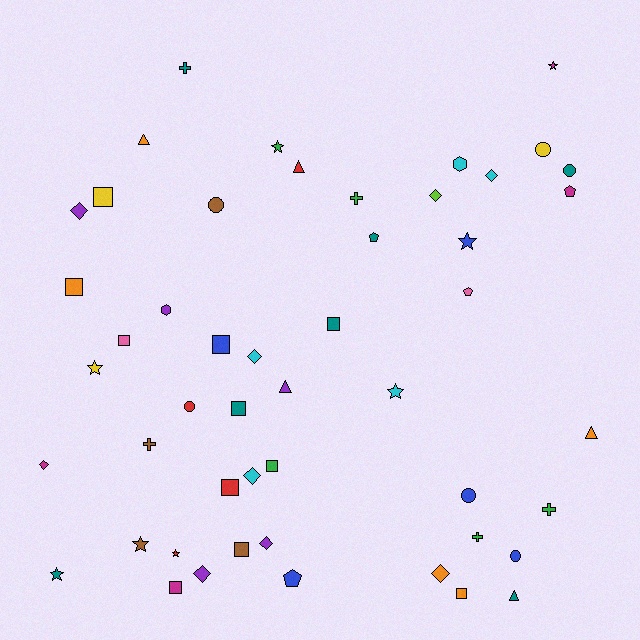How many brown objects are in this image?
There are 4 brown objects.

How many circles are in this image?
There are 6 circles.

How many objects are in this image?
There are 50 objects.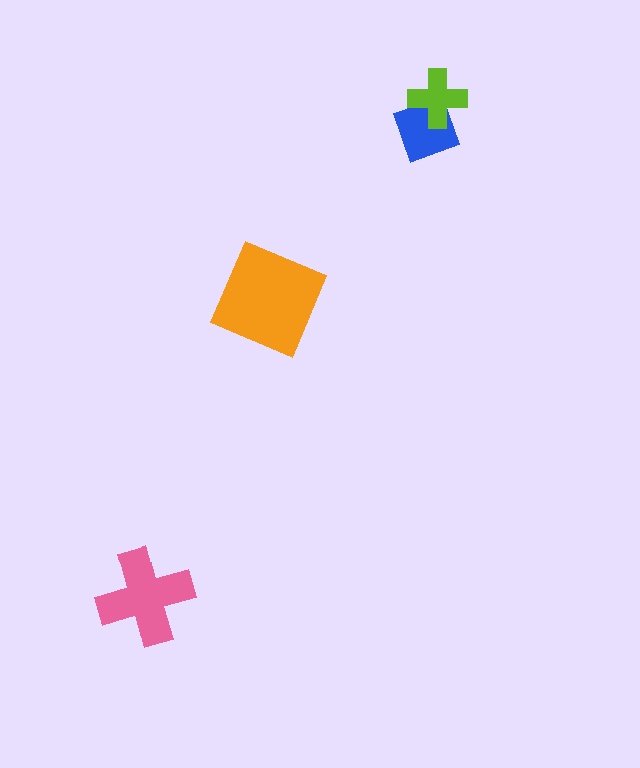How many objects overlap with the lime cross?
1 object overlaps with the lime cross.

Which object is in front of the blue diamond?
The lime cross is in front of the blue diamond.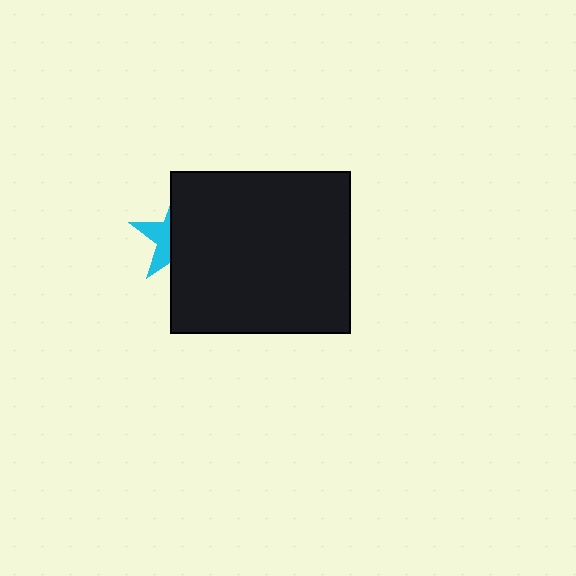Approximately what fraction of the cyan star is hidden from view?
Roughly 64% of the cyan star is hidden behind the black rectangle.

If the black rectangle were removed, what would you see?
You would see the complete cyan star.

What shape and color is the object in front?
The object in front is a black rectangle.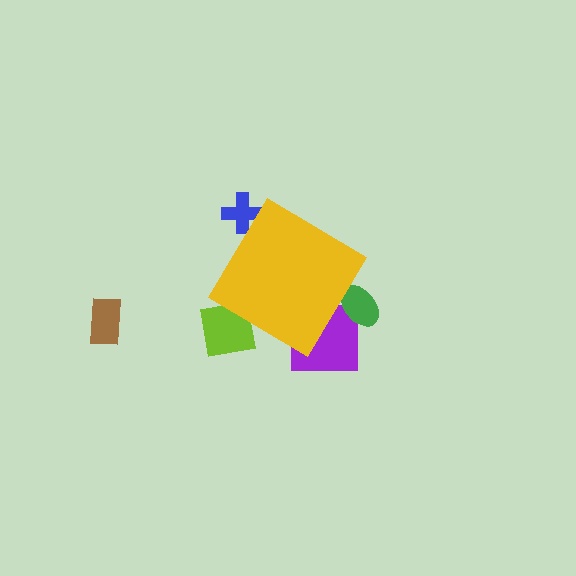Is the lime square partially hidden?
Yes, the lime square is partially hidden behind the yellow diamond.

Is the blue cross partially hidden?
Yes, the blue cross is partially hidden behind the yellow diamond.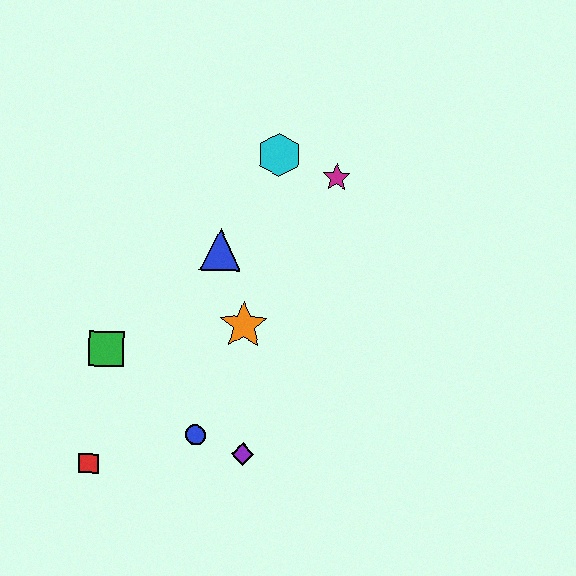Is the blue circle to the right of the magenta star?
No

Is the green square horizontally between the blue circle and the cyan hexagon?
No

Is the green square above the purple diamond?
Yes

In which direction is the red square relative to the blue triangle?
The red square is below the blue triangle.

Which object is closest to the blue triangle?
The orange star is closest to the blue triangle.